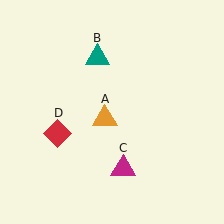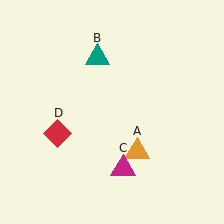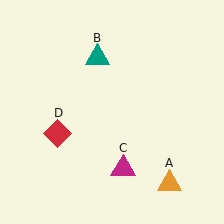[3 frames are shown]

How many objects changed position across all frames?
1 object changed position: orange triangle (object A).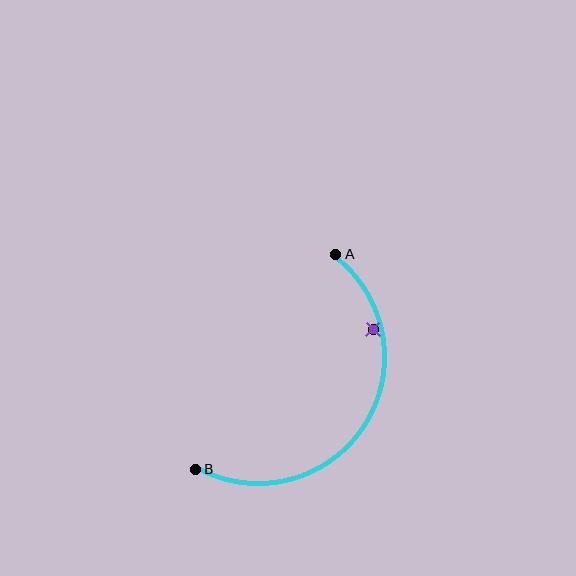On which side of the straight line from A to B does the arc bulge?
The arc bulges to the right of the straight line connecting A and B.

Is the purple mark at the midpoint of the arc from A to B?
No — the purple mark does not lie on the arc at all. It sits slightly inside the curve.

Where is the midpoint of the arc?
The arc midpoint is the point on the curve farthest from the straight line joining A and B. It sits to the right of that line.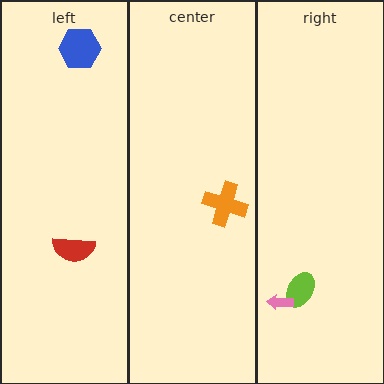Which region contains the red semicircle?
The left region.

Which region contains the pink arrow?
The right region.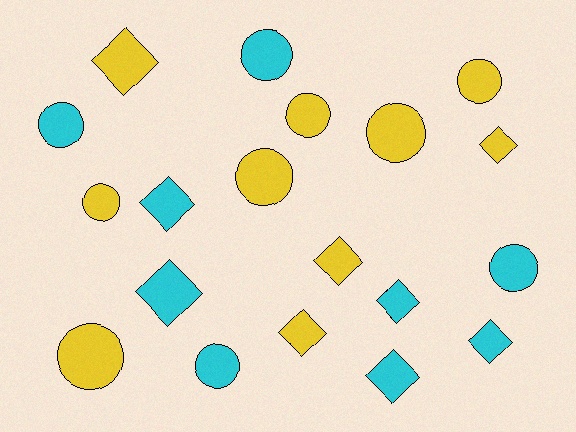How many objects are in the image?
There are 19 objects.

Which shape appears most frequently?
Circle, with 10 objects.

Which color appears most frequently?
Yellow, with 10 objects.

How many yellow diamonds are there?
There are 4 yellow diamonds.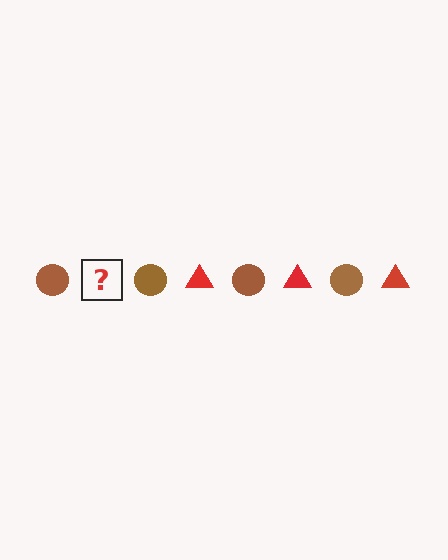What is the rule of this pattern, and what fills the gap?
The rule is that the pattern alternates between brown circle and red triangle. The gap should be filled with a red triangle.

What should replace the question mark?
The question mark should be replaced with a red triangle.